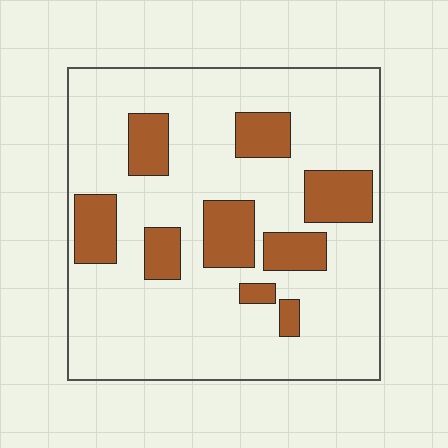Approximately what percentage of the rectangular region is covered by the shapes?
Approximately 20%.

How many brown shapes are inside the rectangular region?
9.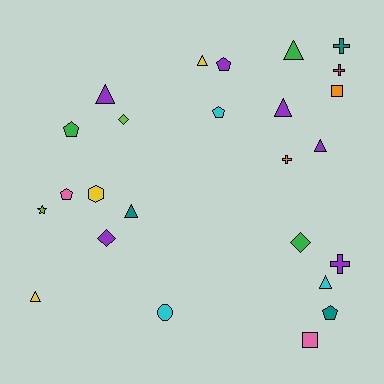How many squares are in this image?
There are 2 squares.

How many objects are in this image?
There are 25 objects.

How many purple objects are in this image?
There are 6 purple objects.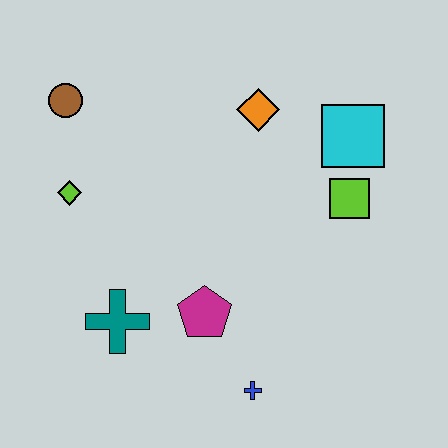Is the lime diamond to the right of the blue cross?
No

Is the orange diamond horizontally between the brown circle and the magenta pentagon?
No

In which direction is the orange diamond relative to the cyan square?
The orange diamond is to the left of the cyan square.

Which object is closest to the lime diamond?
The brown circle is closest to the lime diamond.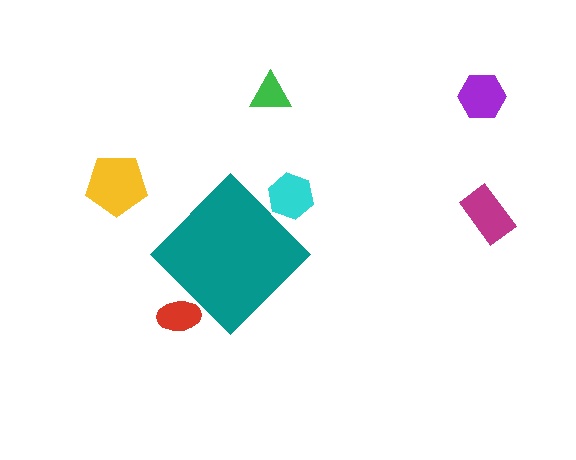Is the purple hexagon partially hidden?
No, the purple hexagon is fully visible.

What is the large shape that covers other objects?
A teal diamond.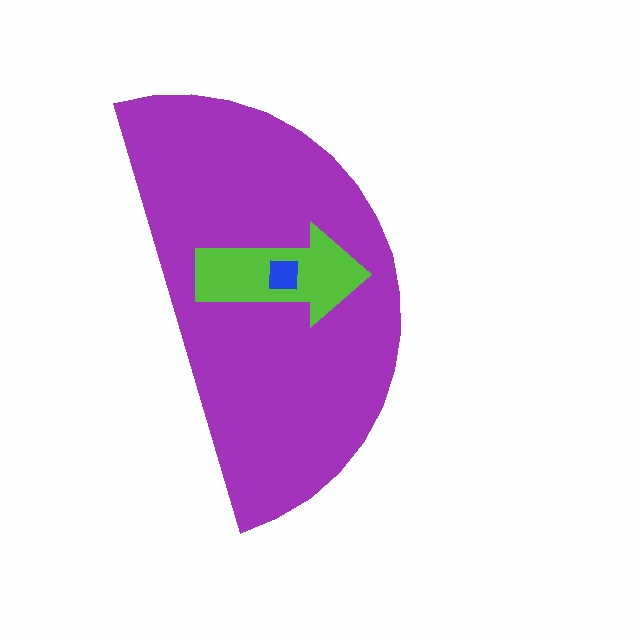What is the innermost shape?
The blue square.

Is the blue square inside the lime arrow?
Yes.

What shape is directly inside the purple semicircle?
The lime arrow.